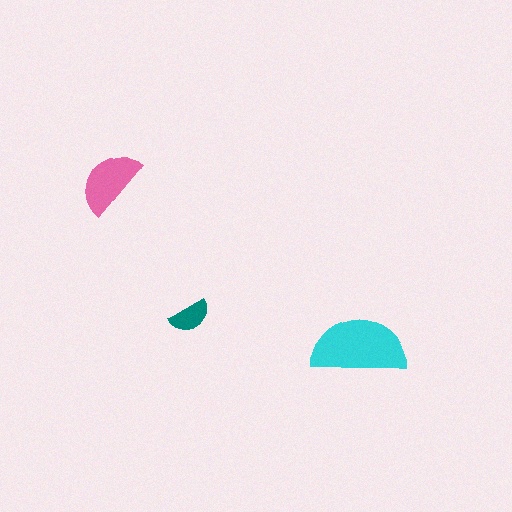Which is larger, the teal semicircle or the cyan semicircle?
The cyan one.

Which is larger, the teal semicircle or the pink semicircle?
The pink one.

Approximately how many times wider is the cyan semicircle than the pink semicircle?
About 1.5 times wider.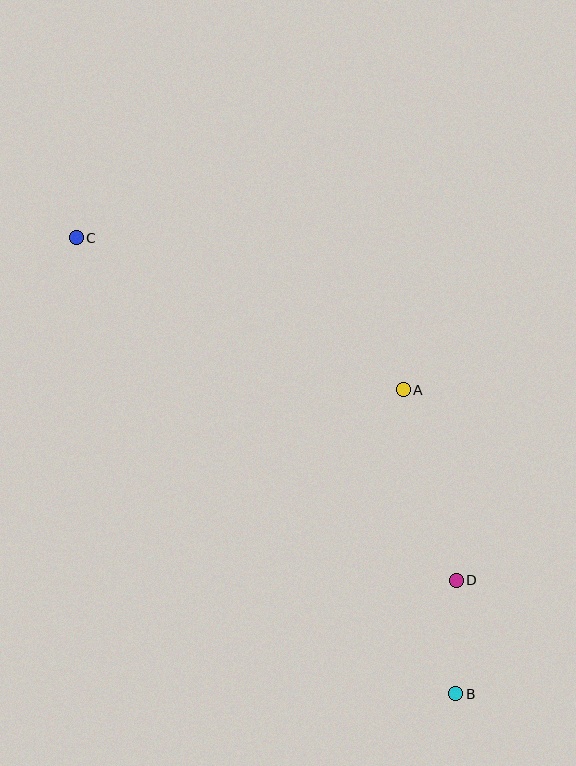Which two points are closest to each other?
Points B and D are closest to each other.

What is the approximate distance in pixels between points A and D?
The distance between A and D is approximately 198 pixels.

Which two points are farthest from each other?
Points B and C are farthest from each other.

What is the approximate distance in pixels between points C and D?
The distance between C and D is approximately 511 pixels.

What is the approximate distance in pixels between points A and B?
The distance between A and B is approximately 308 pixels.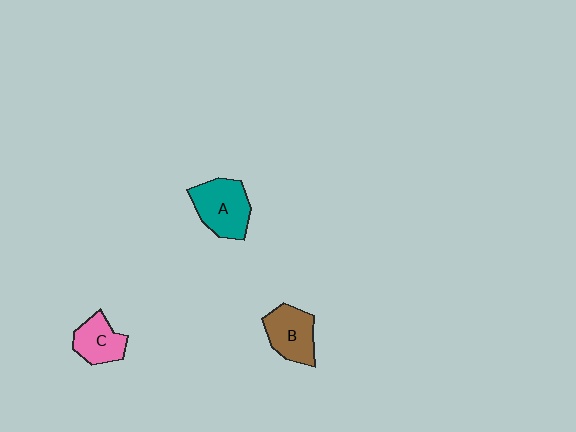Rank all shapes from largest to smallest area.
From largest to smallest: A (teal), B (brown), C (pink).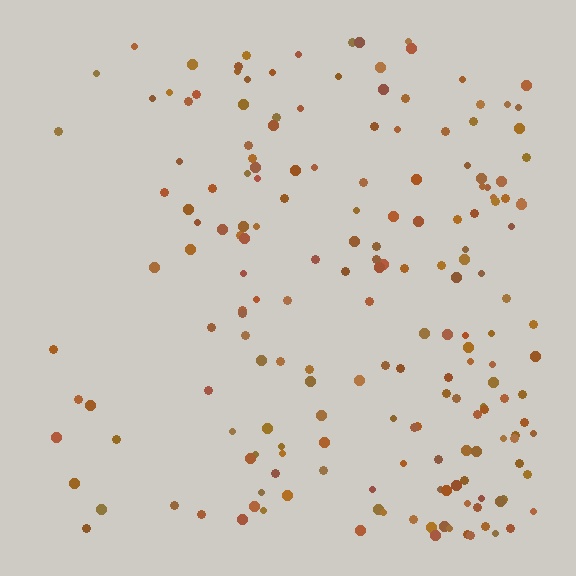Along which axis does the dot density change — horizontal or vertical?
Horizontal.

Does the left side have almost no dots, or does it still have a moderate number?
Still a moderate number, just noticeably fewer than the right.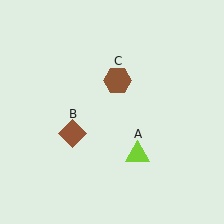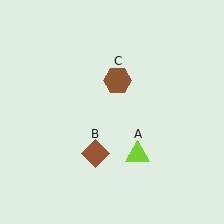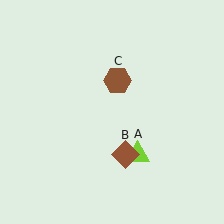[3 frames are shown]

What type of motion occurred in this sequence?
The brown diamond (object B) rotated counterclockwise around the center of the scene.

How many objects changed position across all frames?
1 object changed position: brown diamond (object B).